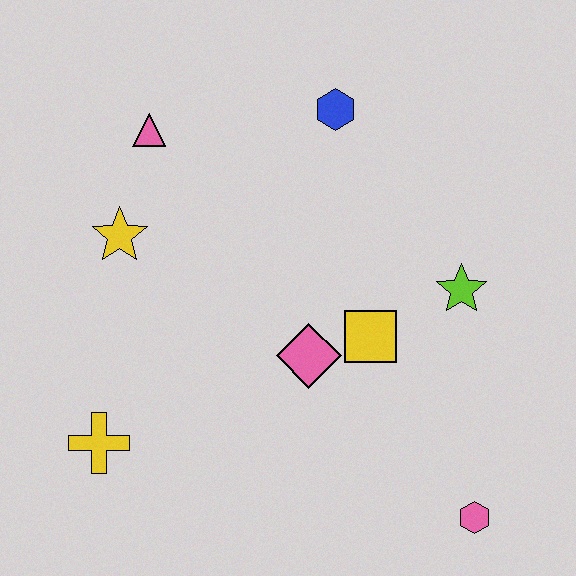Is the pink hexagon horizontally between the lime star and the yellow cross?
No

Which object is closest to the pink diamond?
The yellow square is closest to the pink diamond.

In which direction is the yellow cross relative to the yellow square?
The yellow cross is to the left of the yellow square.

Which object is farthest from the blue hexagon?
The pink hexagon is farthest from the blue hexagon.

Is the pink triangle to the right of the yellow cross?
Yes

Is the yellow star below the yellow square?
No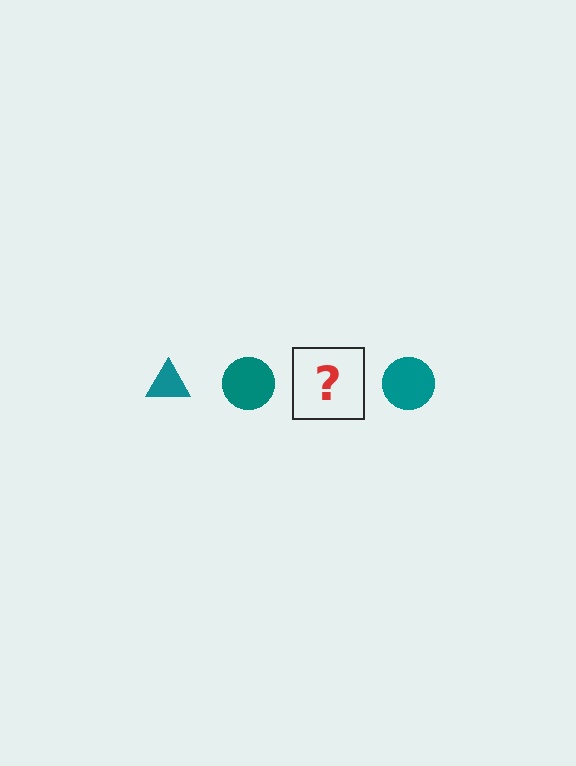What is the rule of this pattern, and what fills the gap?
The rule is that the pattern cycles through triangle, circle shapes in teal. The gap should be filled with a teal triangle.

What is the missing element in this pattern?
The missing element is a teal triangle.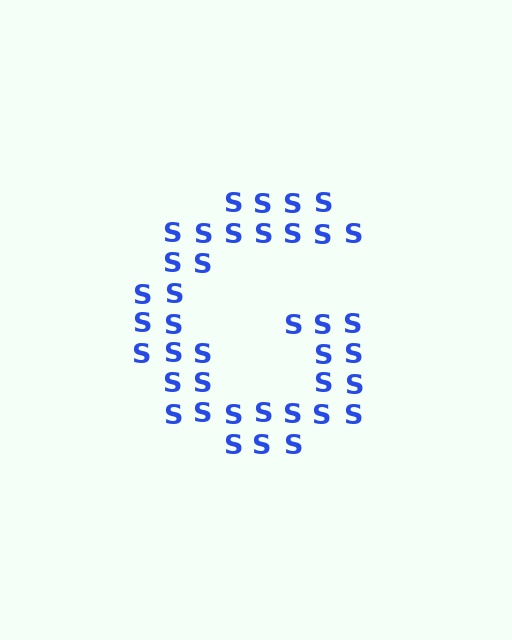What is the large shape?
The large shape is the letter G.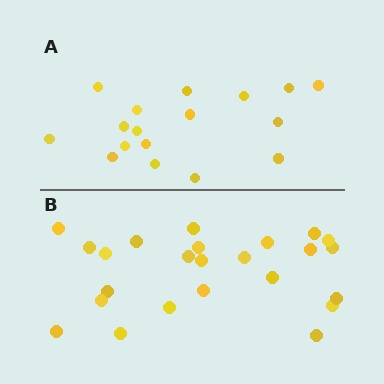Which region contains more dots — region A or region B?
Region B (the bottom region) has more dots.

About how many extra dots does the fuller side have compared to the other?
Region B has roughly 8 or so more dots than region A.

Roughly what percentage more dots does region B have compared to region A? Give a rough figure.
About 40% more.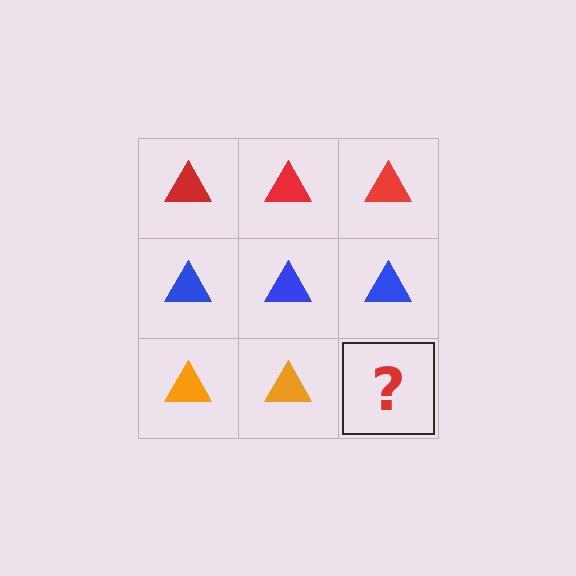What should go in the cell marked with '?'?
The missing cell should contain an orange triangle.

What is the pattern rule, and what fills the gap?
The rule is that each row has a consistent color. The gap should be filled with an orange triangle.